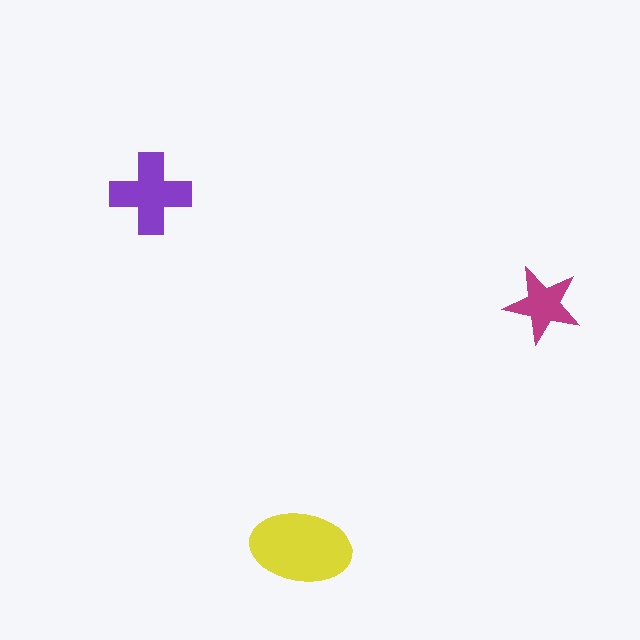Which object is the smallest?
The magenta star.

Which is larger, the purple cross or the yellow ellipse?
The yellow ellipse.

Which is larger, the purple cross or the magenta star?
The purple cross.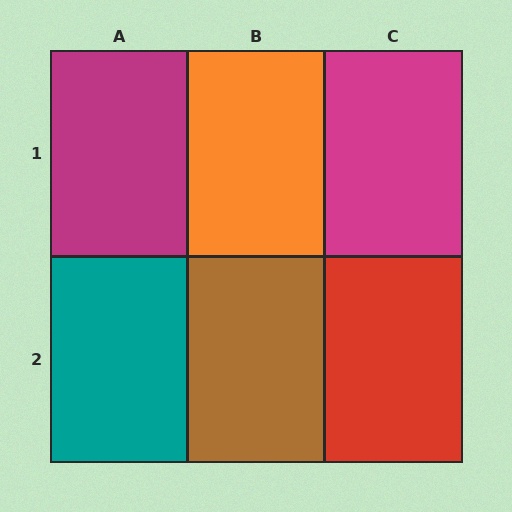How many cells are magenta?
2 cells are magenta.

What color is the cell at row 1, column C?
Magenta.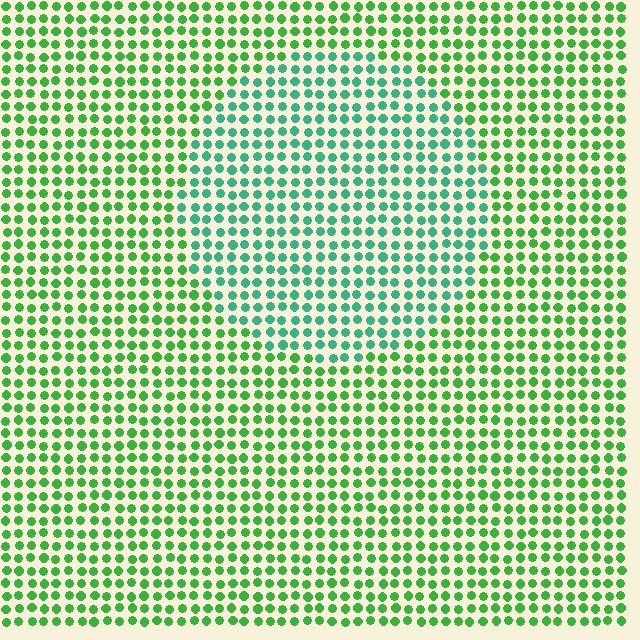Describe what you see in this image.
The image is filled with small green elements in a uniform arrangement. A circle-shaped region is visible where the elements are tinted to a slightly different hue, forming a subtle color boundary.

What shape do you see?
I see a circle.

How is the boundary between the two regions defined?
The boundary is defined purely by a slight shift in hue (about 35 degrees). Spacing, size, and orientation are identical on both sides.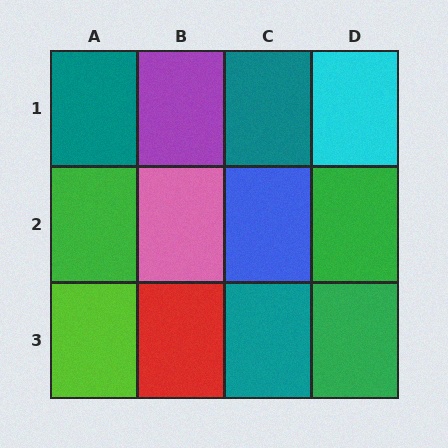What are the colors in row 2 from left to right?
Green, pink, blue, green.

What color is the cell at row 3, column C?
Teal.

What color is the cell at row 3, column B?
Red.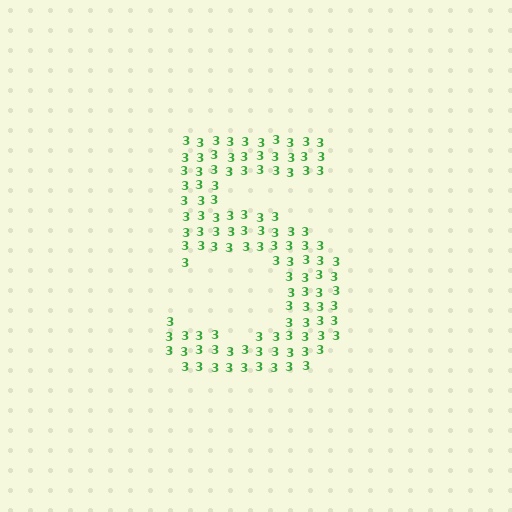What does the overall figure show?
The overall figure shows the digit 5.